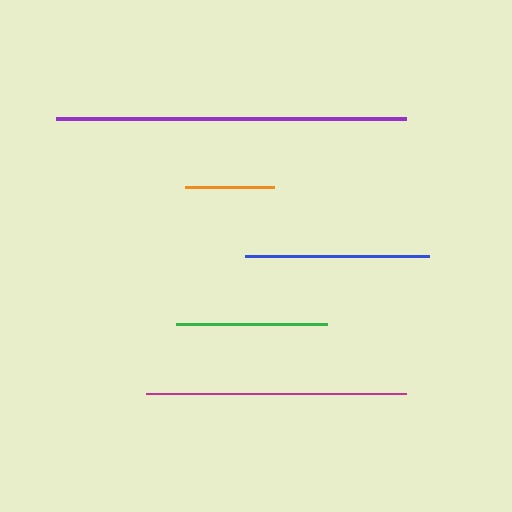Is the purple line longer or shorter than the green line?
The purple line is longer than the green line.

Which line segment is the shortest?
The orange line is the shortest at approximately 88 pixels.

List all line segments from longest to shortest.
From longest to shortest: purple, magenta, blue, green, orange.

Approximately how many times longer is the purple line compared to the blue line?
The purple line is approximately 1.9 times the length of the blue line.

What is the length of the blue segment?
The blue segment is approximately 184 pixels long.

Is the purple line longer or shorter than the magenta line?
The purple line is longer than the magenta line.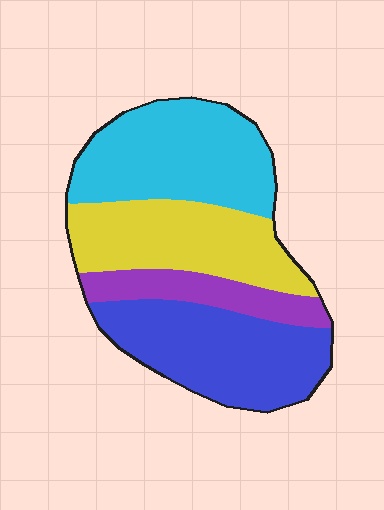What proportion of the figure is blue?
Blue covers around 30% of the figure.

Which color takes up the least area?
Purple, at roughly 15%.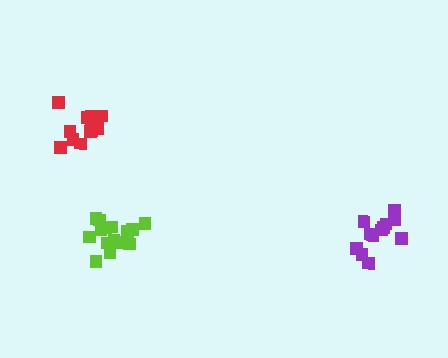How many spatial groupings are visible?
There are 3 spatial groupings.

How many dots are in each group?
Group 1: 12 dots, Group 2: 12 dots, Group 3: 15 dots (39 total).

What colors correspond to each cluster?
The clusters are colored: red, purple, lime.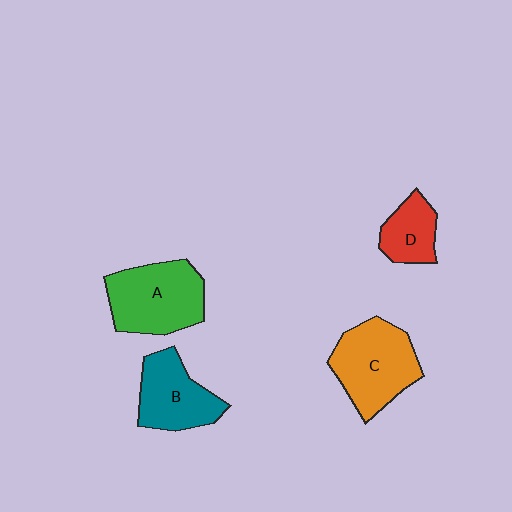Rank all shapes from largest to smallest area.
From largest to smallest: A (green), C (orange), B (teal), D (red).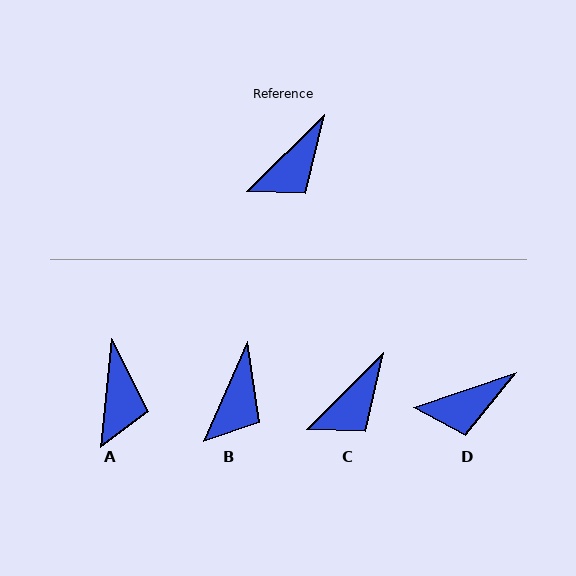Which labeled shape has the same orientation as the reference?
C.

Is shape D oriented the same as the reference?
No, it is off by about 26 degrees.